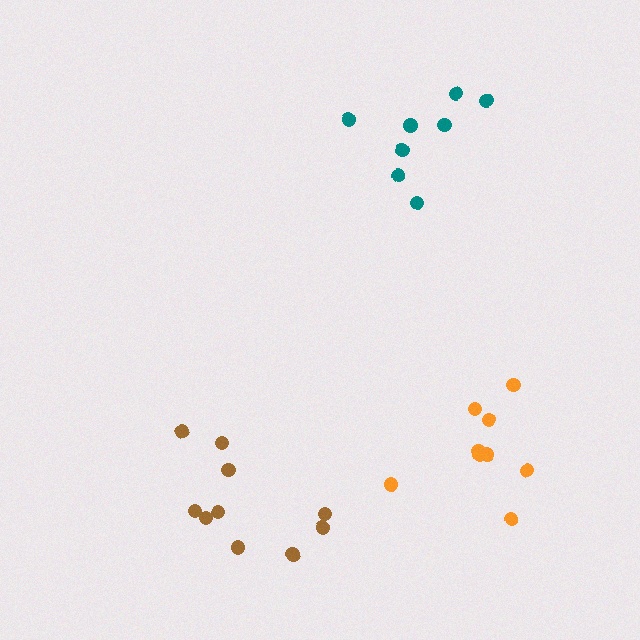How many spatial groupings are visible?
There are 3 spatial groupings.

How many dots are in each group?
Group 1: 10 dots, Group 2: 8 dots, Group 3: 9 dots (27 total).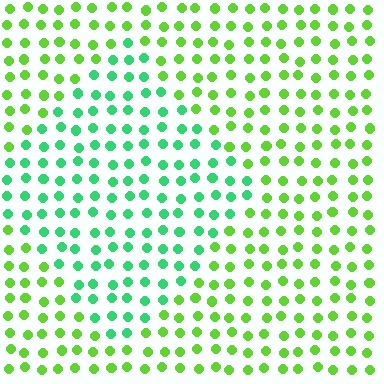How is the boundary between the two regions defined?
The boundary is defined purely by a slight shift in hue (about 40 degrees). Spacing, size, and orientation are identical on both sides.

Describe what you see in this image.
The image is filled with small lime elements in a uniform arrangement. A diamond-shaped region is visible where the elements are tinted to a slightly different hue, forming a subtle color boundary.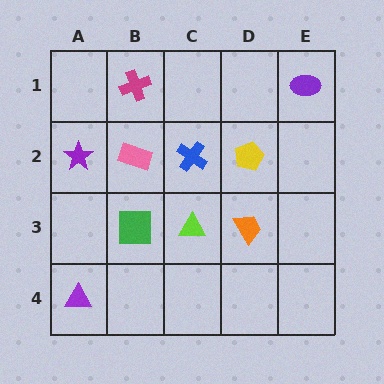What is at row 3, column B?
A green square.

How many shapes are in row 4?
1 shape.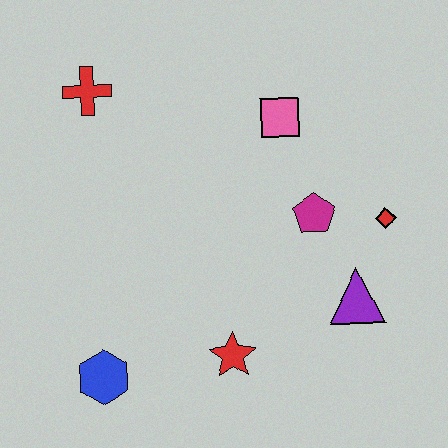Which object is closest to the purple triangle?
The red diamond is closest to the purple triangle.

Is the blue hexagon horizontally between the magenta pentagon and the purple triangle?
No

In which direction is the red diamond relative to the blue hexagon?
The red diamond is to the right of the blue hexagon.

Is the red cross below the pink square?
No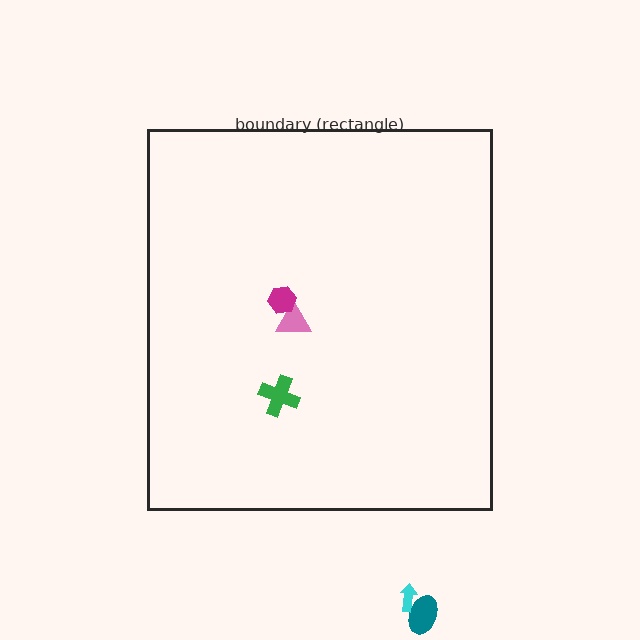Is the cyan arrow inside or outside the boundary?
Outside.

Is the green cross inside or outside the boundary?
Inside.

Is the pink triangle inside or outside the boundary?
Inside.